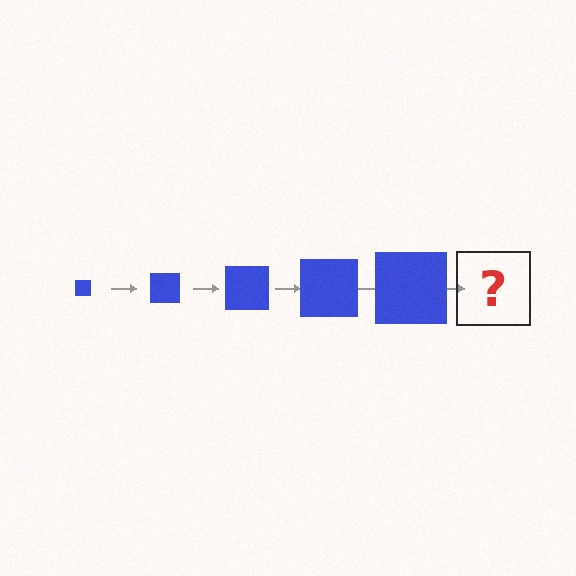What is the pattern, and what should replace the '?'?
The pattern is that the square gets progressively larger each step. The '?' should be a blue square, larger than the previous one.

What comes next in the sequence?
The next element should be a blue square, larger than the previous one.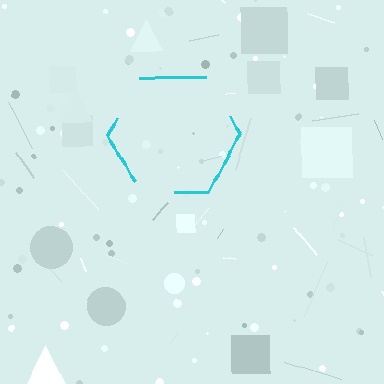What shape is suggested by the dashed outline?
The dashed outline suggests a hexagon.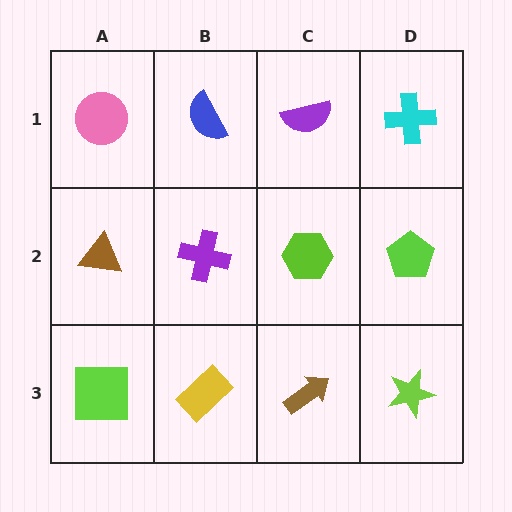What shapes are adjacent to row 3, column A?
A brown triangle (row 2, column A), a yellow rectangle (row 3, column B).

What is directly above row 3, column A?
A brown triangle.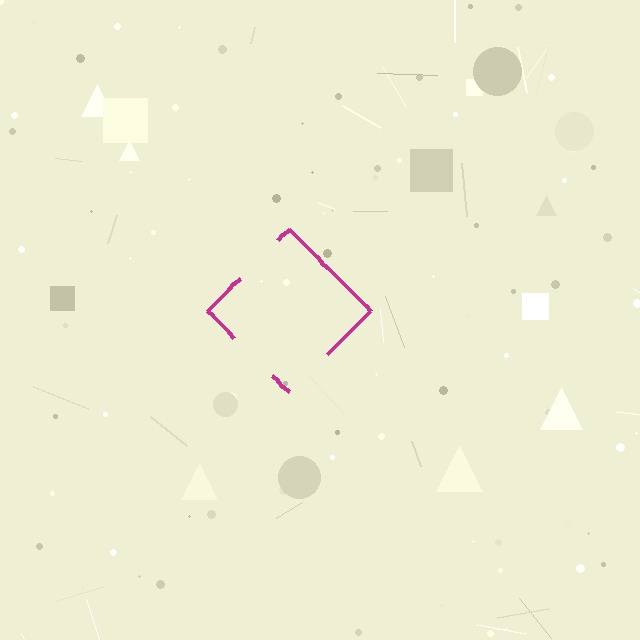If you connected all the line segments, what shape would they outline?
They would outline a diamond.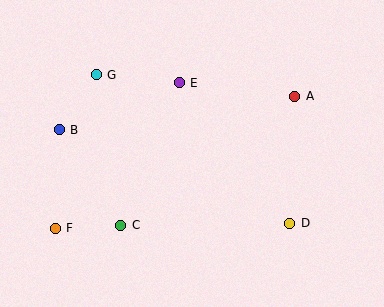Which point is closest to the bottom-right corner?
Point D is closest to the bottom-right corner.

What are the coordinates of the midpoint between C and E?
The midpoint between C and E is at (150, 154).